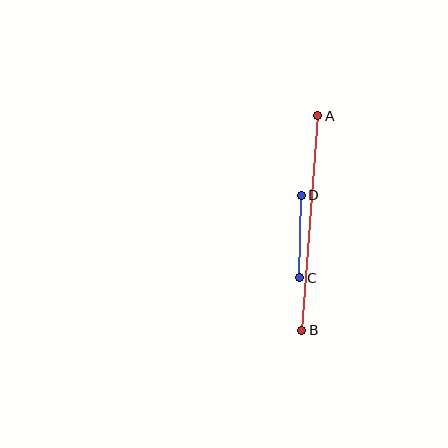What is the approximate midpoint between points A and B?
The midpoint is at approximately (310, 223) pixels.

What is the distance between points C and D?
The distance is approximately 83 pixels.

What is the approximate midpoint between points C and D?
The midpoint is at approximately (301, 236) pixels.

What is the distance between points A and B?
The distance is approximately 215 pixels.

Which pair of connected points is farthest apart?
Points A and B are farthest apart.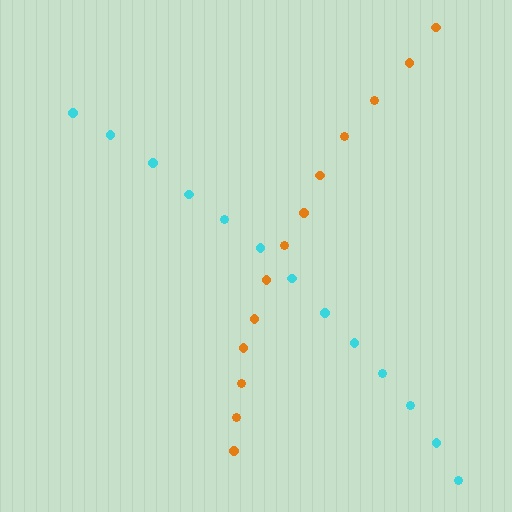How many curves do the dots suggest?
There are 2 distinct paths.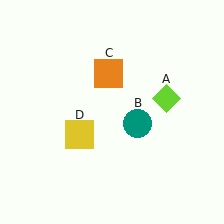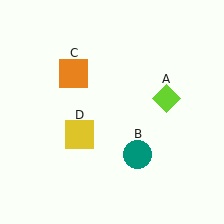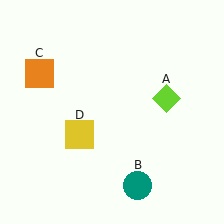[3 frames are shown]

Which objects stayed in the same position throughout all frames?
Lime diamond (object A) and yellow square (object D) remained stationary.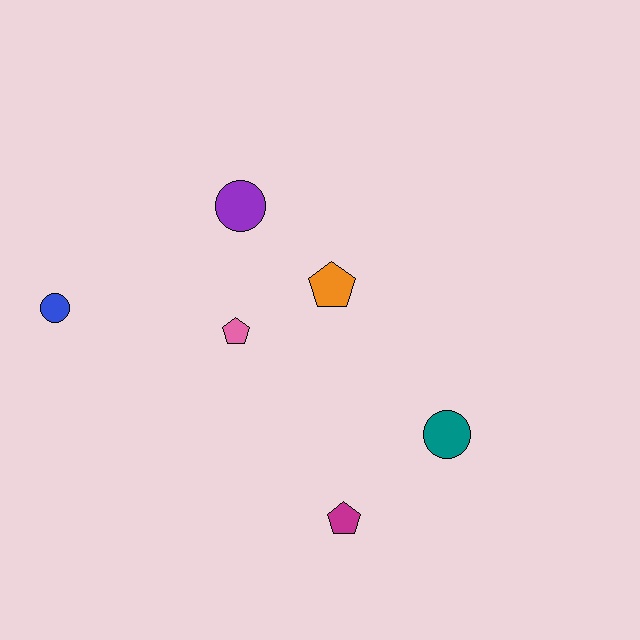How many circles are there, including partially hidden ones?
There are 3 circles.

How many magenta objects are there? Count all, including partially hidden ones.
There is 1 magenta object.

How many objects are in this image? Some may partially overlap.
There are 6 objects.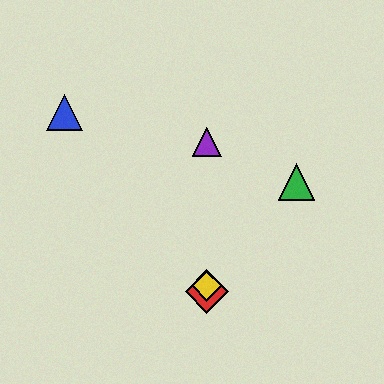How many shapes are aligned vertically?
3 shapes (the red diamond, the yellow diamond, the purple triangle) are aligned vertically.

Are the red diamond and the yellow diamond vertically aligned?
Yes, both are at x≈207.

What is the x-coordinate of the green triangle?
The green triangle is at x≈297.